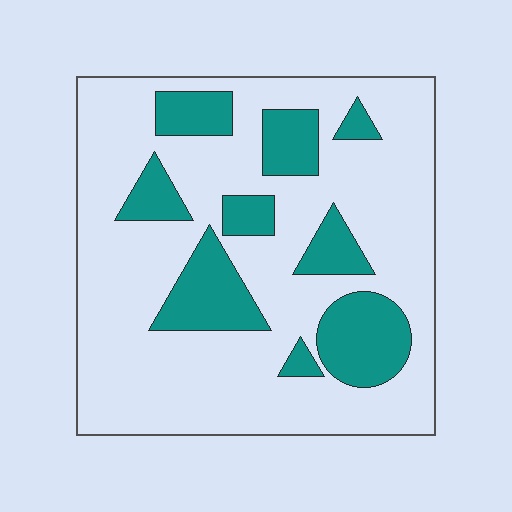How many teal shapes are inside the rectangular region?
9.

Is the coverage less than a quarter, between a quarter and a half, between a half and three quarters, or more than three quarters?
Less than a quarter.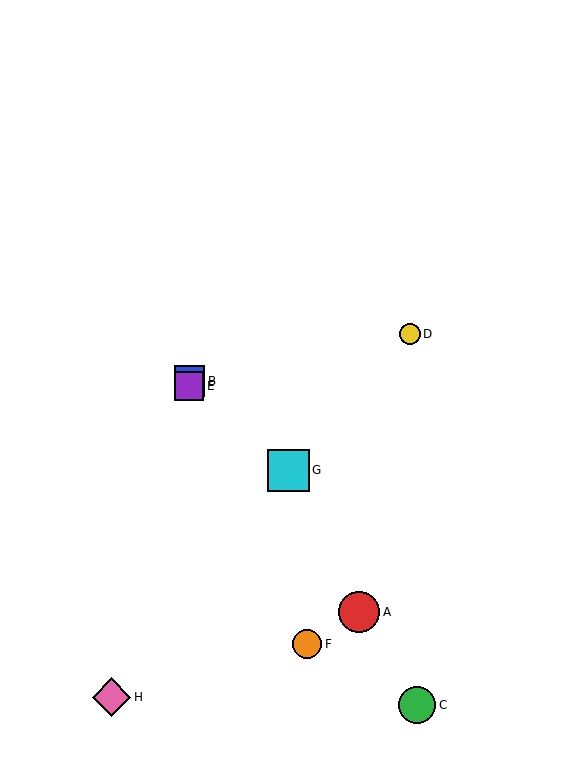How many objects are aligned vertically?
2 objects (B, E) are aligned vertically.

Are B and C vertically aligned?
No, B is at x≈189 and C is at x≈417.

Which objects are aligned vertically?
Objects B, E are aligned vertically.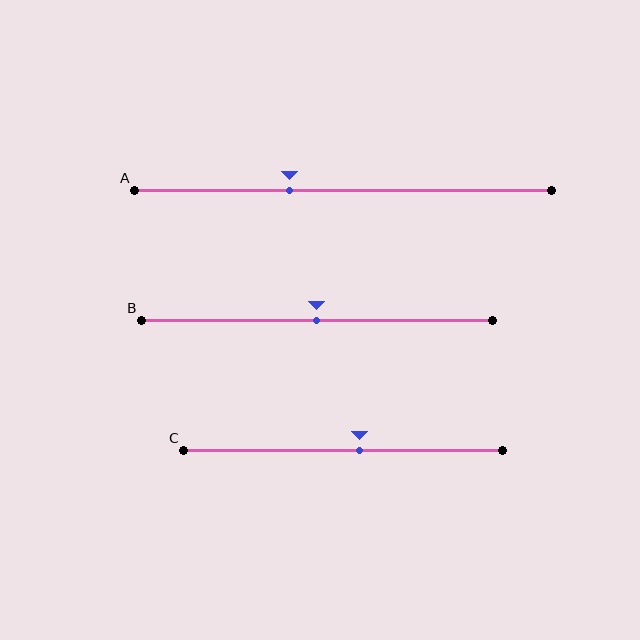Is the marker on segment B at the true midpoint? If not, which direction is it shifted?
Yes, the marker on segment B is at the true midpoint.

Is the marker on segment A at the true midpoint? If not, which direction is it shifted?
No, the marker on segment A is shifted to the left by about 13% of the segment length.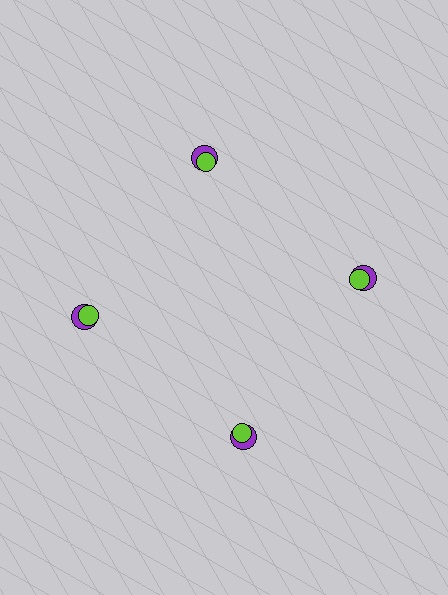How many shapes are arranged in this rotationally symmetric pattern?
There are 8 shapes, arranged in 4 groups of 2.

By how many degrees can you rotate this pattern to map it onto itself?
The pattern maps onto itself every 90 degrees of rotation.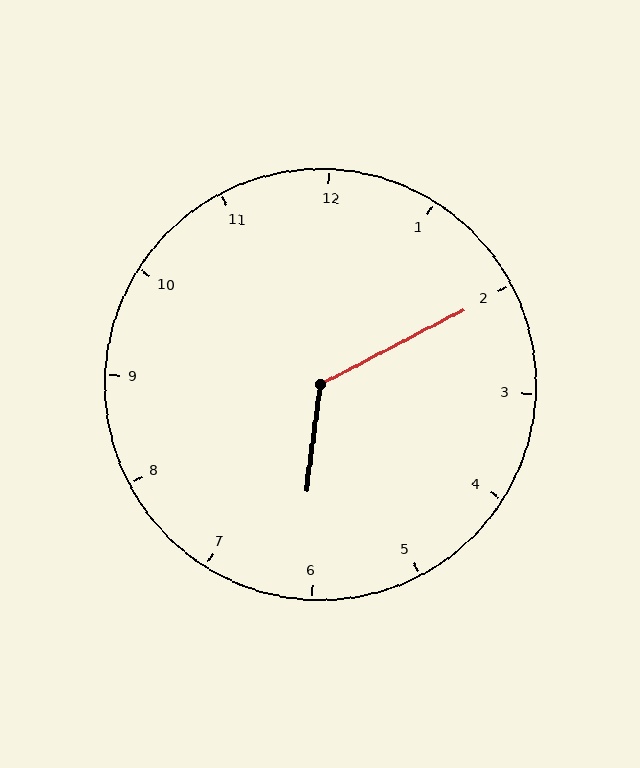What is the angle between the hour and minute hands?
Approximately 125 degrees.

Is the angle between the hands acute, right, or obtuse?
It is obtuse.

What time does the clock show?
6:10.